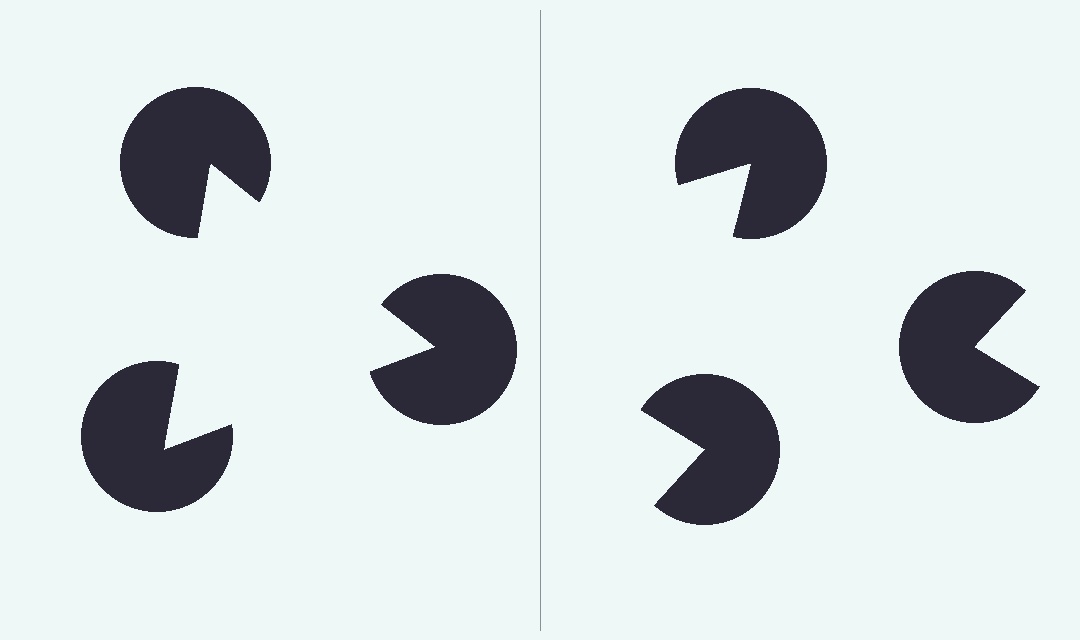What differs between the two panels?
The pac-man discs are positioned identically on both sides; only the wedge orientations differ. On the left they align to a triangle; on the right they are misaligned.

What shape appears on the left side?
An illusory triangle.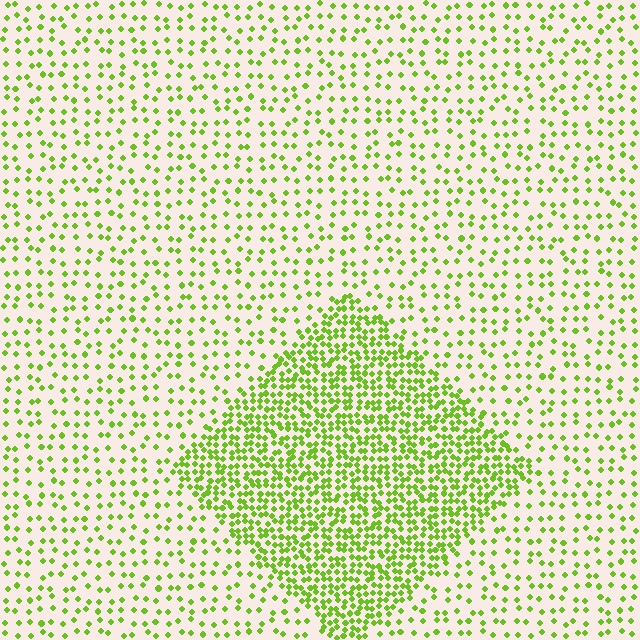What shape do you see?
I see a diamond.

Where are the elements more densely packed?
The elements are more densely packed inside the diamond boundary.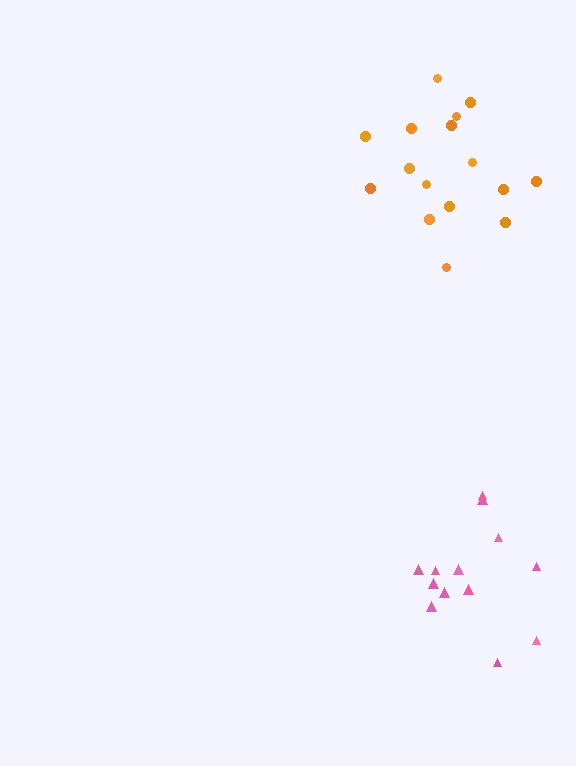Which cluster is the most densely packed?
Orange.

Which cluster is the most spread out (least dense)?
Pink.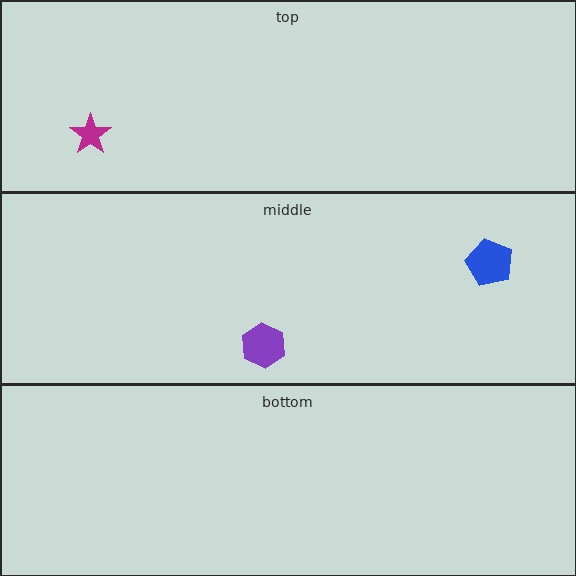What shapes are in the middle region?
The purple hexagon, the blue pentagon.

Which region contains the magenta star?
The top region.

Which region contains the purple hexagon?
The middle region.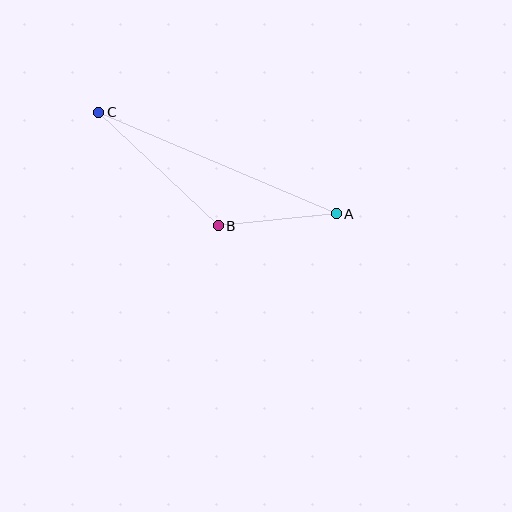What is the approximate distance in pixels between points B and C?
The distance between B and C is approximately 165 pixels.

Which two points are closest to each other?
Points A and B are closest to each other.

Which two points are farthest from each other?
Points A and C are farthest from each other.